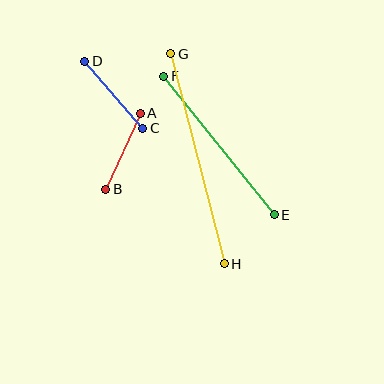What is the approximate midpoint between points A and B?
The midpoint is at approximately (123, 151) pixels.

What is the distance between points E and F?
The distance is approximately 177 pixels.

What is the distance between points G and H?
The distance is approximately 217 pixels.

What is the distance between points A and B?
The distance is approximately 84 pixels.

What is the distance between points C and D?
The distance is approximately 89 pixels.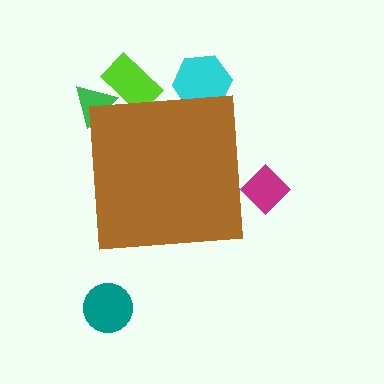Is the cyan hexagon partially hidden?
Yes, the cyan hexagon is partially hidden behind the brown square.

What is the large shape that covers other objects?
A brown square.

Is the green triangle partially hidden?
Yes, the green triangle is partially hidden behind the brown square.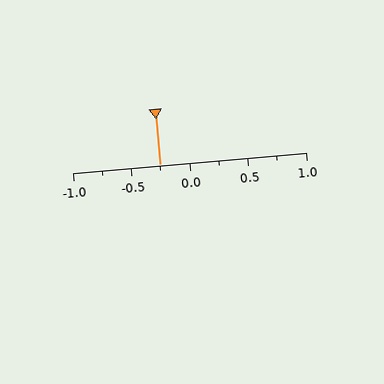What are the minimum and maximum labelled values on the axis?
The axis runs from -1.0 to 1.0.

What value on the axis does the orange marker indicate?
The marker indicates approximately -0.25.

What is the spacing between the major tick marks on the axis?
The major ticks are spaced 0.5 apart.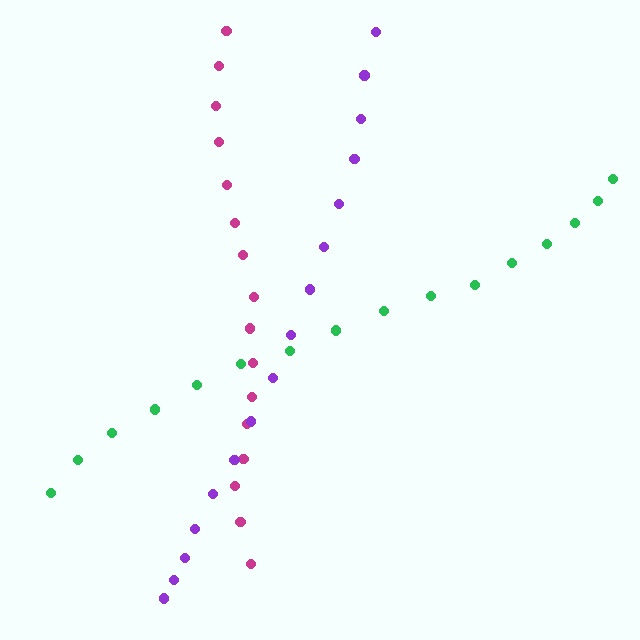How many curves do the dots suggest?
There are 3 distinct paths.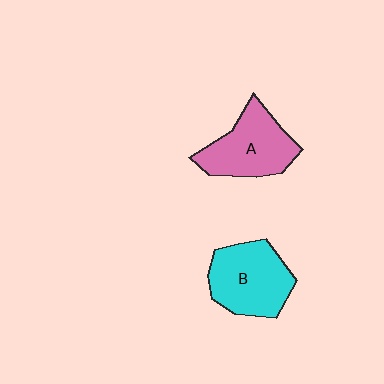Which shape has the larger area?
Shape B (cyan).